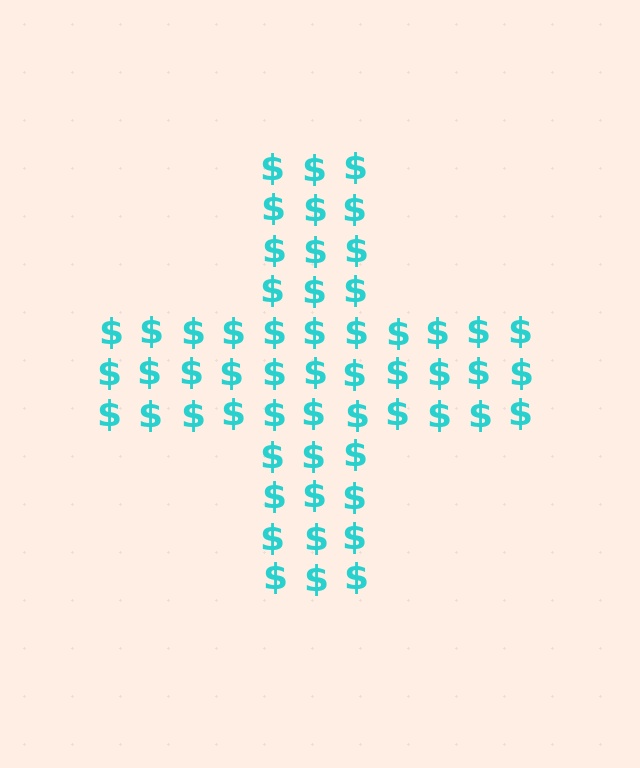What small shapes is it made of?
It is made of small dollar signs.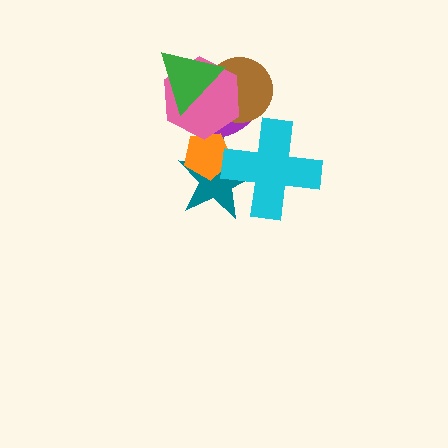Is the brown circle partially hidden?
Yes, it is partially covered by another shape.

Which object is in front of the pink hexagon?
The green triangle is in front of the pink hexagon.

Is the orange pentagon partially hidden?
Yes, it is partially covered by another shape.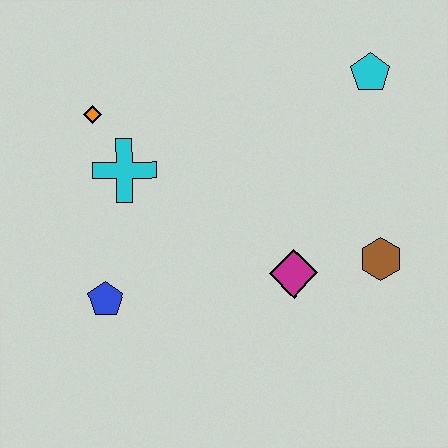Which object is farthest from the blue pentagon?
The cyan pentagon is farthest from the blue pentagon.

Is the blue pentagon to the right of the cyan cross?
No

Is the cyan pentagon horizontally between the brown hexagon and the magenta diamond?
Yes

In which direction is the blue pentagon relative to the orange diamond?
The blue pentagon is below the orange diamond.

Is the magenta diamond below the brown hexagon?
Yes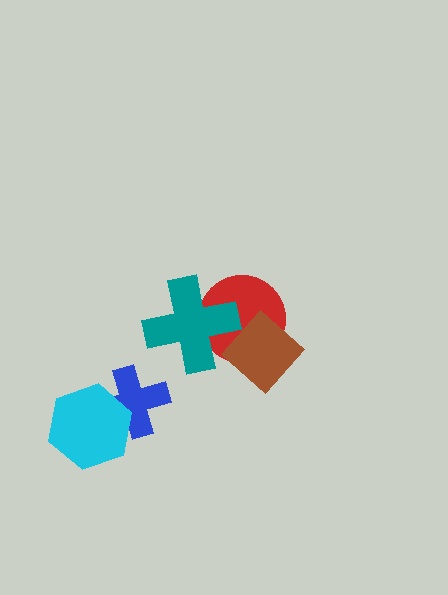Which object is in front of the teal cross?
The brown diamond is in front of the teal cross.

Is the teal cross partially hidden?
Yes, it is partially covered by another shape.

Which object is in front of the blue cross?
The cyan hexagon is in front of the blue cross.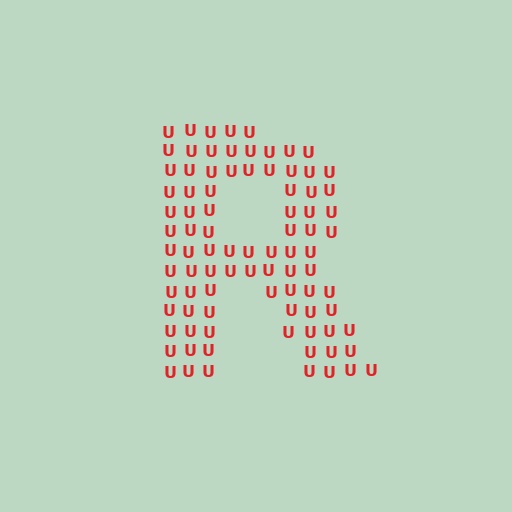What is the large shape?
The large shape is the letter R.